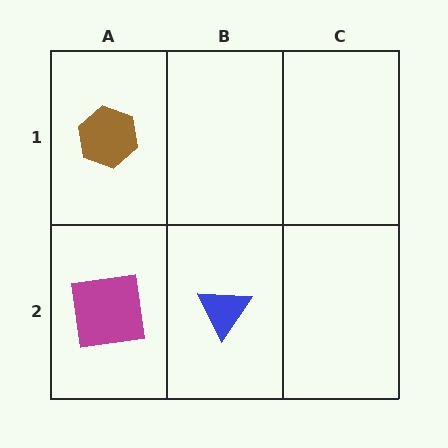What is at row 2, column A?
A magenta square.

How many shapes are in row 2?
2 shapes.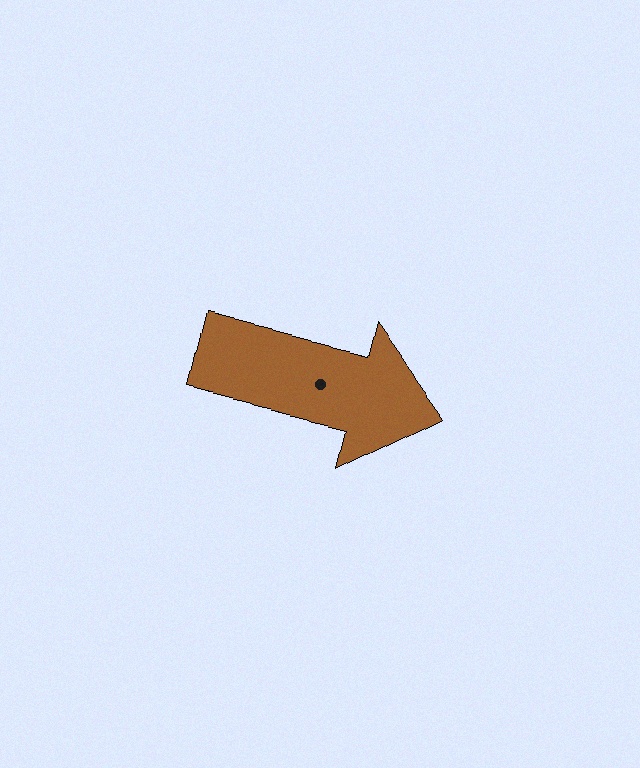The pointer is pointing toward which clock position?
Roughly 3 o'clock.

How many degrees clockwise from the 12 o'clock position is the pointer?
Approximately 104 degrees.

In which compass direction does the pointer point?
East.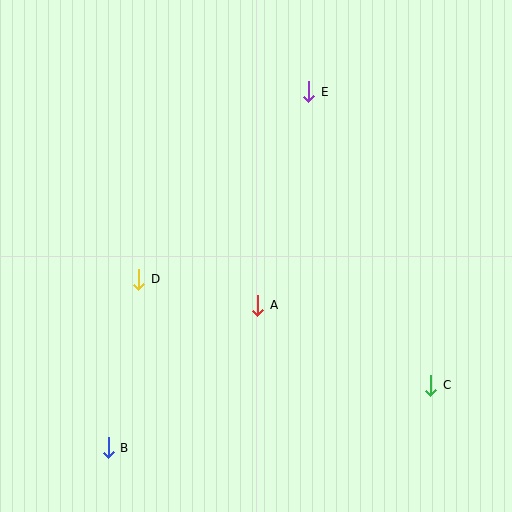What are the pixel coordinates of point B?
Point B is at (108, 448).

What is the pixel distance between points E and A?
The distance between E and A is 220 pixels.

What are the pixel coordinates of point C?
Point C is at (431, 386).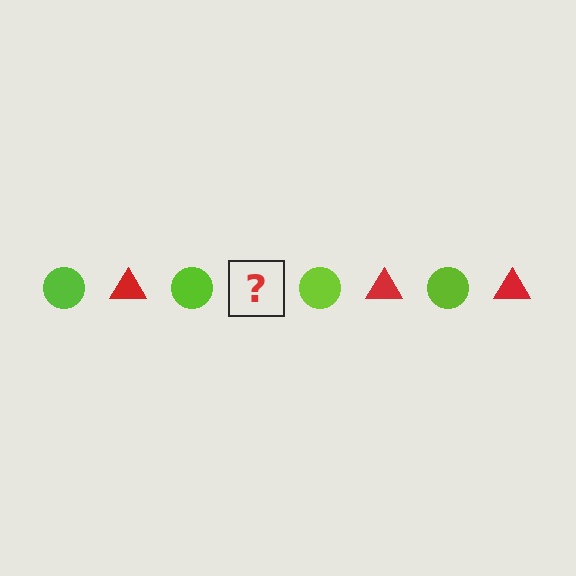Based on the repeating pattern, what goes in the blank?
The blank should be a red triangle.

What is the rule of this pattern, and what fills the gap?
The rule is that the pattern alternates between lime circle and red triangle. The gap should be filled with a red triangle.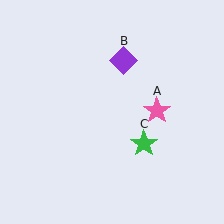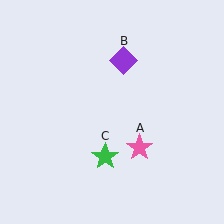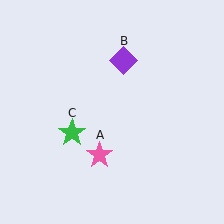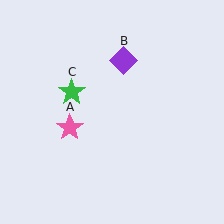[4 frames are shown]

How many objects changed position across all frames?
2 objects changed position: pink star (object A), green star (object C).